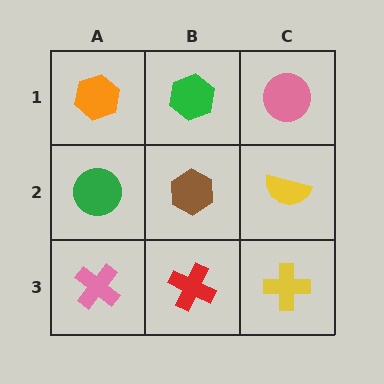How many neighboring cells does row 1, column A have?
2.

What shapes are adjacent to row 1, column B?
A brown hexagon (row 2, column B), an orange hexagon (row 1, column A), a pink circle (row 1, column C).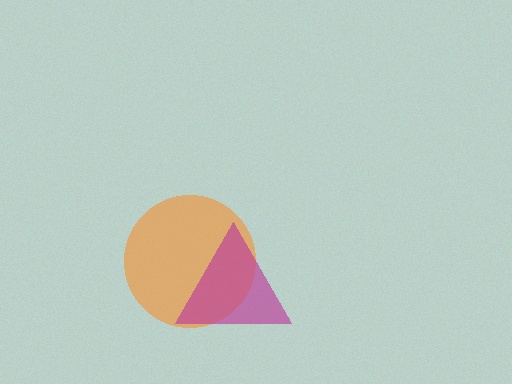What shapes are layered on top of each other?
The layered shapes are: an orange circle, a magenta triangle.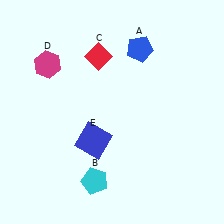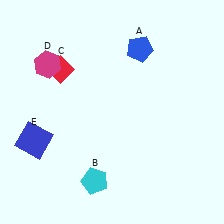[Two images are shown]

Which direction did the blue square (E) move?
The blue square (E) moved left.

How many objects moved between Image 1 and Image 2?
2 objects moved between the two images.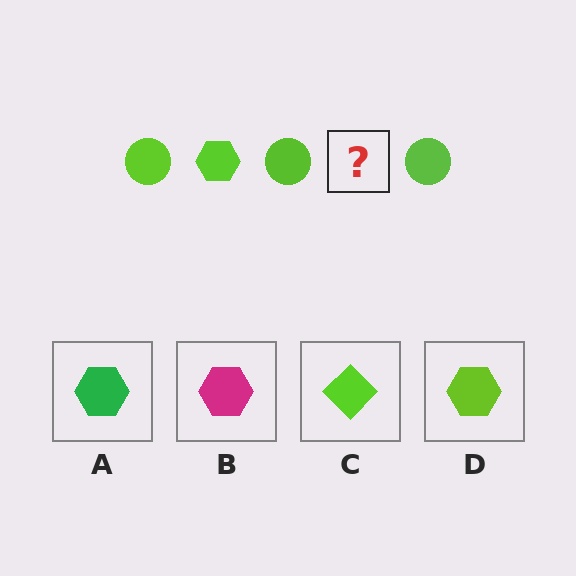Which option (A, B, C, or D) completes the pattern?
D.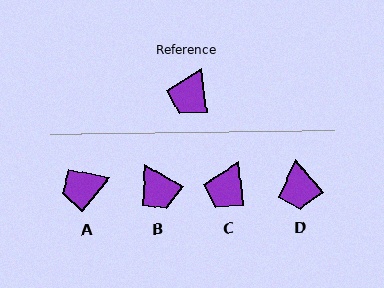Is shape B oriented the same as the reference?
No, it is off by about 52 degrees.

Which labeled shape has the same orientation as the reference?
C.